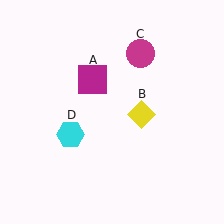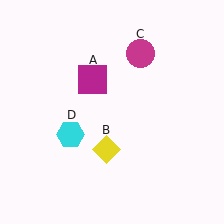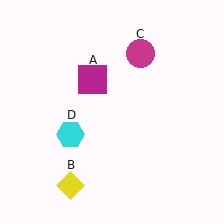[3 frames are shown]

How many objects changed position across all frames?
1 object changed position: yellow diamond (object B).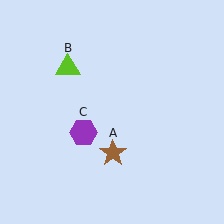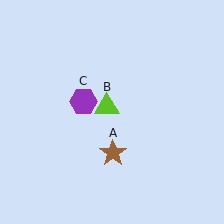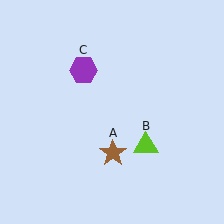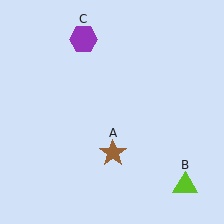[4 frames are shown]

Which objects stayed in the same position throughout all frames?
Brown star (object A) remained stationary.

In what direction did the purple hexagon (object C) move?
The purple hexagon (object C) moved up.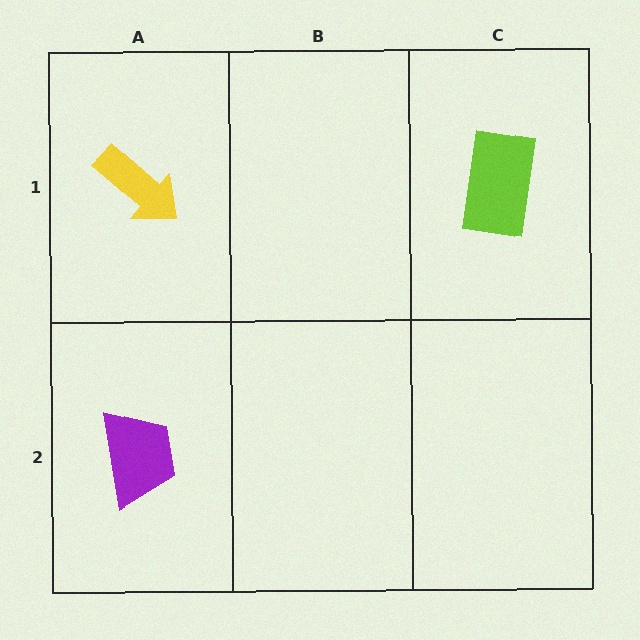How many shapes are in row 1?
2 shapes.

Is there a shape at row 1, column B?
No, that cell is empty.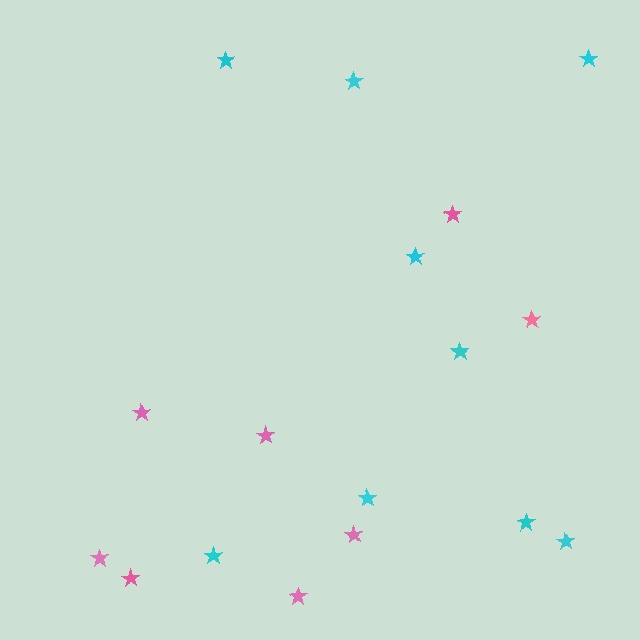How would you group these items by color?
There are 2 groups: one group of cyan stars (9) and one group of pink stars (8).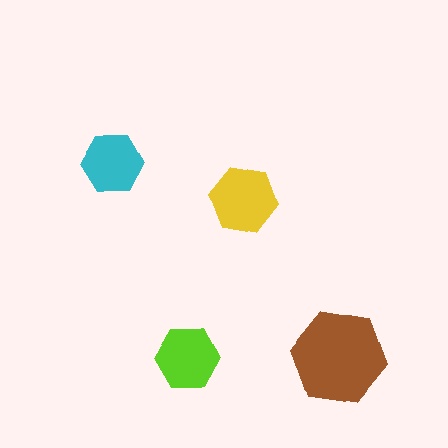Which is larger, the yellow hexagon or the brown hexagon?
The brown one.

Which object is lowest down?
The brown hexagon is bottommost.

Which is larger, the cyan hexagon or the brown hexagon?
The brown one.